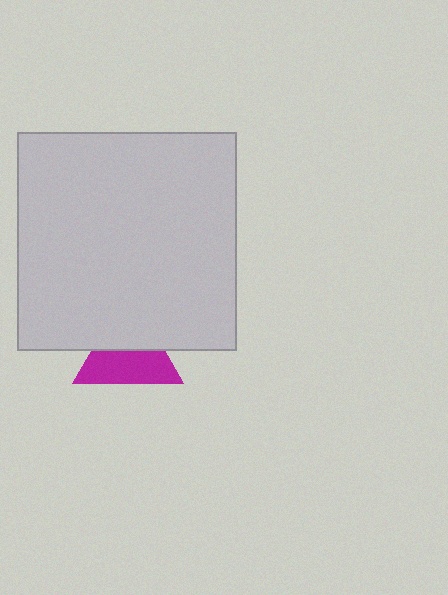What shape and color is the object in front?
The object in front is a light gray square.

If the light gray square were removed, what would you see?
You would see the complete magenta triangle.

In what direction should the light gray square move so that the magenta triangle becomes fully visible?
The light gray square should move up. That is the shortest direction to clear the overlap and leave the magenta triangle fully visible.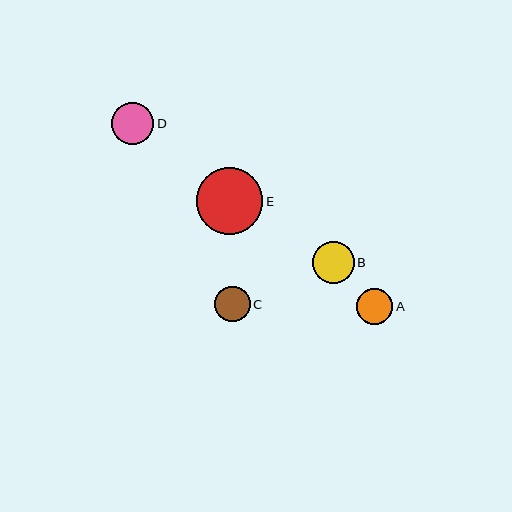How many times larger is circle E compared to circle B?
Circle E is approximately 1.6 times the size of circle B.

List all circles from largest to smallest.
From largest to smallest: E, B, D, A, C.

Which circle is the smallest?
Circle C is the smallest with a size of approximately 35 pixels.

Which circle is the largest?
Circle E is the largest with a size of approximately 66 pixels.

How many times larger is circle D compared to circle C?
Circle D is approximately 1.2 times the size of circle C.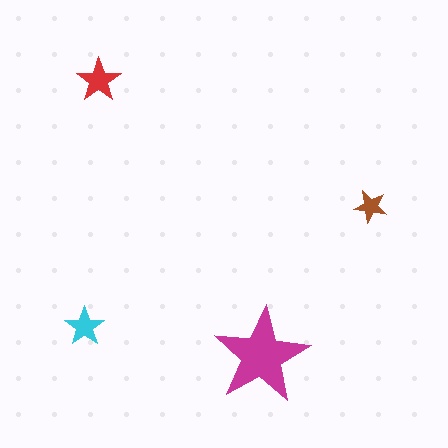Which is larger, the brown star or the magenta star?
The magenta one.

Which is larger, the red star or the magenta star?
The magenta one.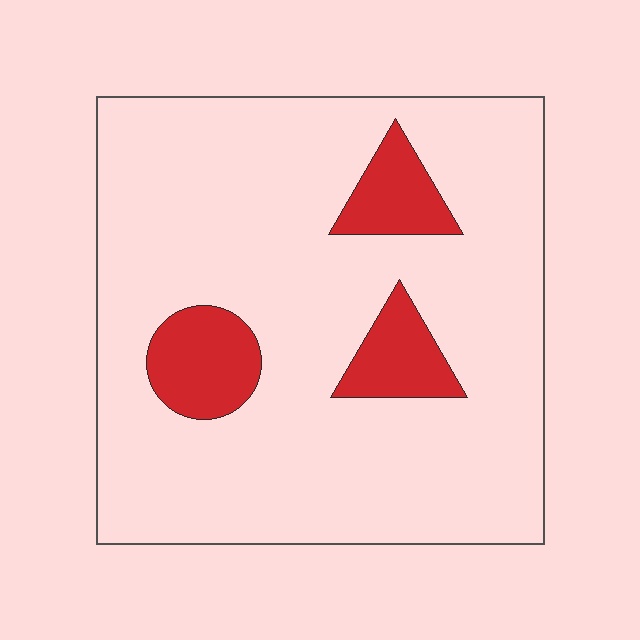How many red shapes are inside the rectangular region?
3.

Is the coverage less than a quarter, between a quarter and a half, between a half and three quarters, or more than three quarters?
Less than a quarter.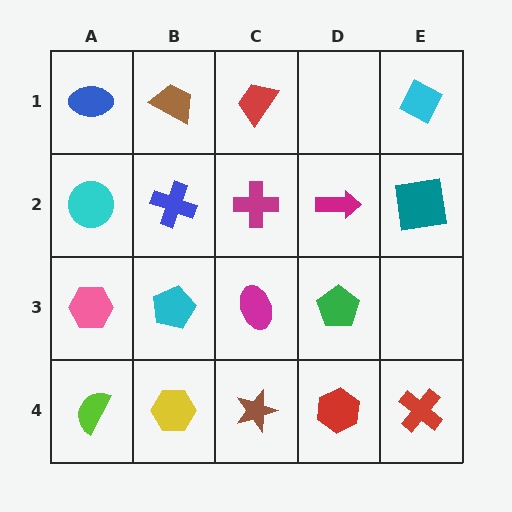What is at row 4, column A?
A lime semicircle.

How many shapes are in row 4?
5 shapes.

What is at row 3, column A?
A pink hexagon.